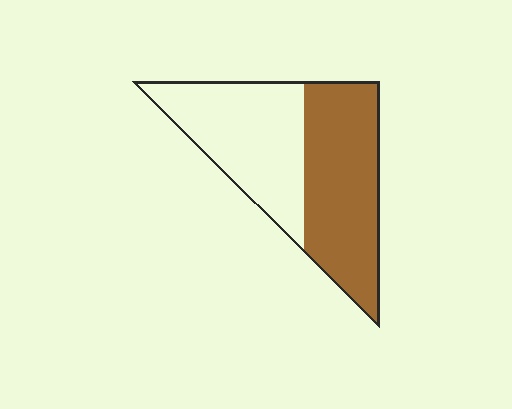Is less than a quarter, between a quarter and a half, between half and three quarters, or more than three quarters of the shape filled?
Between half and three quarters.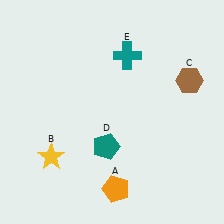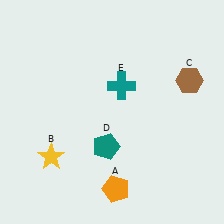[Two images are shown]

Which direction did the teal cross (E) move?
The teal cross (E) moved down.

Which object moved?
The teal cross (E) moved down.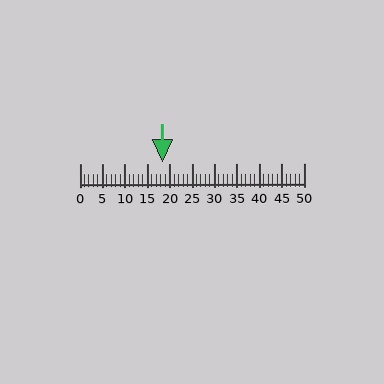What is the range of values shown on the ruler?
The ruler shows values from 0 to 50.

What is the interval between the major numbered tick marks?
The major tick marks are spaced 5 units apart.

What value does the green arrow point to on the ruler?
The green arrow points to approximately 18.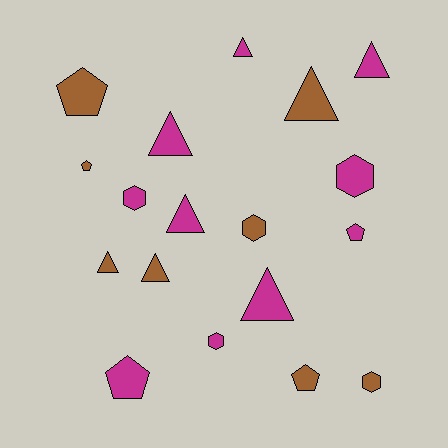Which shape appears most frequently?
Triangle, with 8 objects.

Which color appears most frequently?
Magenta, with 10 objects.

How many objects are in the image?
There are 18 objects.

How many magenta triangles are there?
There are 5 magenta triangles.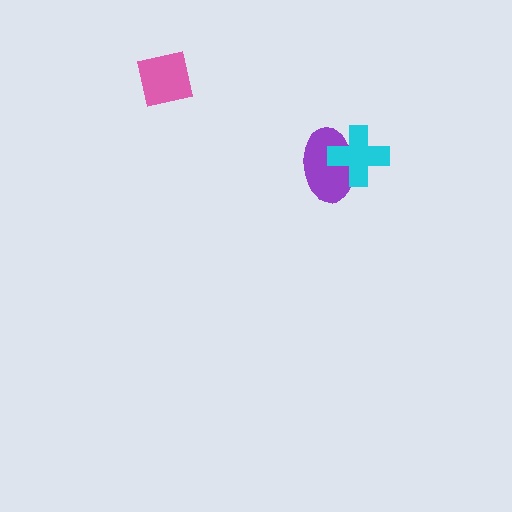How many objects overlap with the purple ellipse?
1 object overlaps with the purple ellipse.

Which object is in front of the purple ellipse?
The cyan cross is in front of the purple ellipse.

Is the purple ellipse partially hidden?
Yes, it is partially covered by another shape.